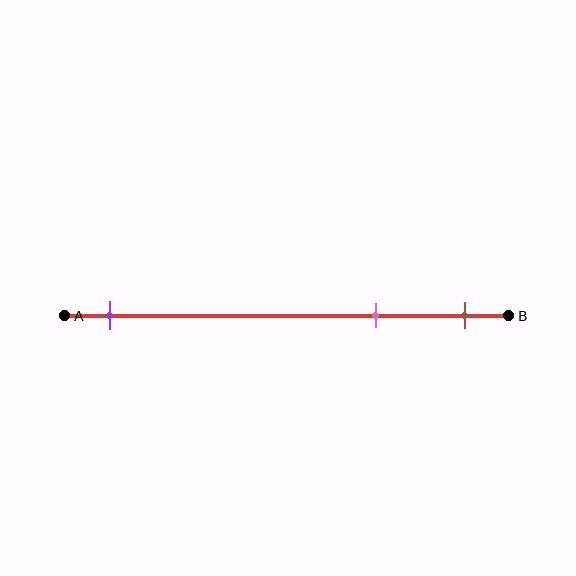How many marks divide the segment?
There are 3 marks dividing the segment.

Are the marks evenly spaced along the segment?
No, the marks are not evenly spaced.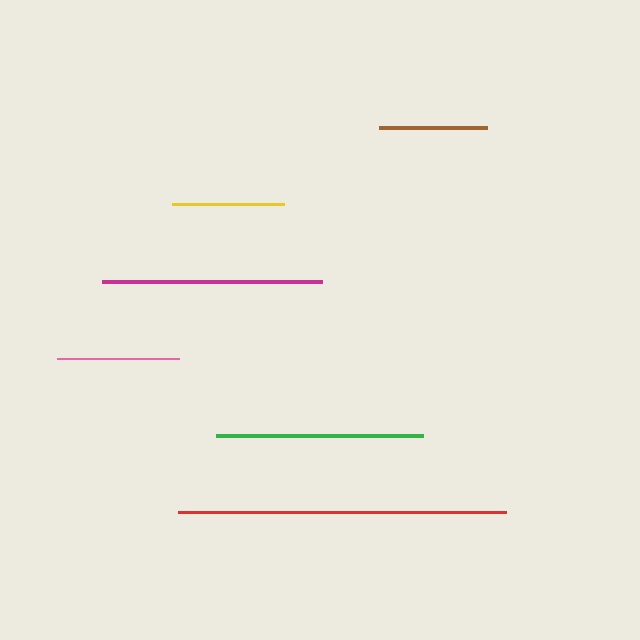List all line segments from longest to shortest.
From longest to shortest: red, magenta, green, pink, yellow, brown.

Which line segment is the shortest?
The brown line is the shortest at approximately 108 pixels.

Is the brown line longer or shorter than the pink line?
The pink line is longer than the brown line.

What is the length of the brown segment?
The brown segment is approximately 108 pixels long.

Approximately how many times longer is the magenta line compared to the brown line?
The magenta line is approximately 2.0 times the length of the brown line.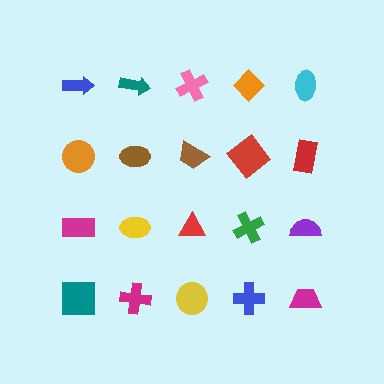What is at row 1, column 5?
A cyan ellipse.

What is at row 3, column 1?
A magenta rectangle.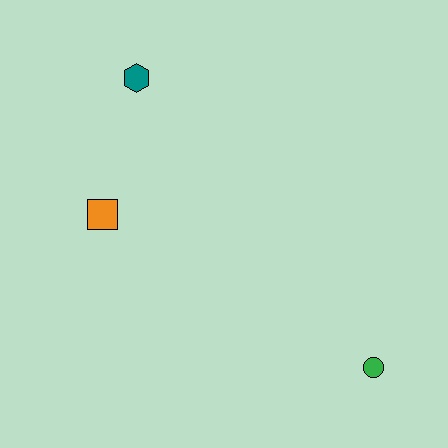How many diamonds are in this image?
There are no diamonds.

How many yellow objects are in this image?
There are no yellow objects.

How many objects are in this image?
There are 3 objects.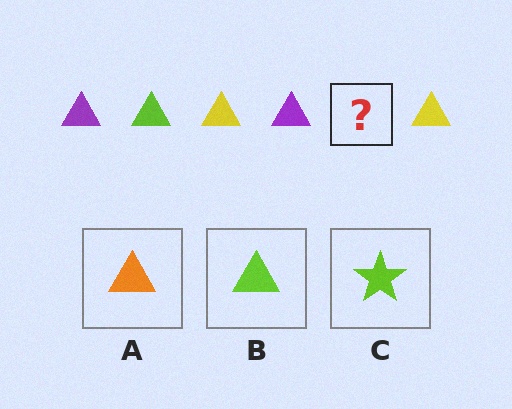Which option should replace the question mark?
Option B.